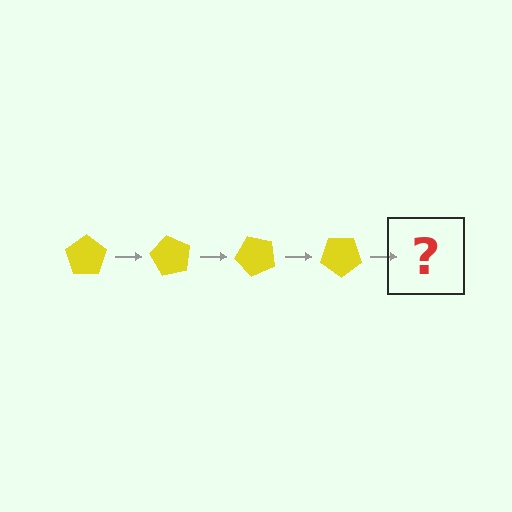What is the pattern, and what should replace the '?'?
The pattern is that the pentagon rotates 60 degrees each step. The '?' should be a yellow pentagon rotated 240 degrees.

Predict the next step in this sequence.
The next step is a yellow pentagon rotated 240 degrees.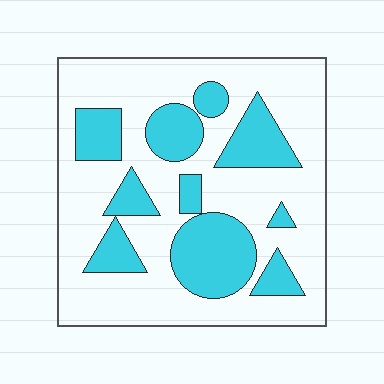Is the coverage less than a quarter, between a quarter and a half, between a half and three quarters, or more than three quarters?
Between a quarter and a half.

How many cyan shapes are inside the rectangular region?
10.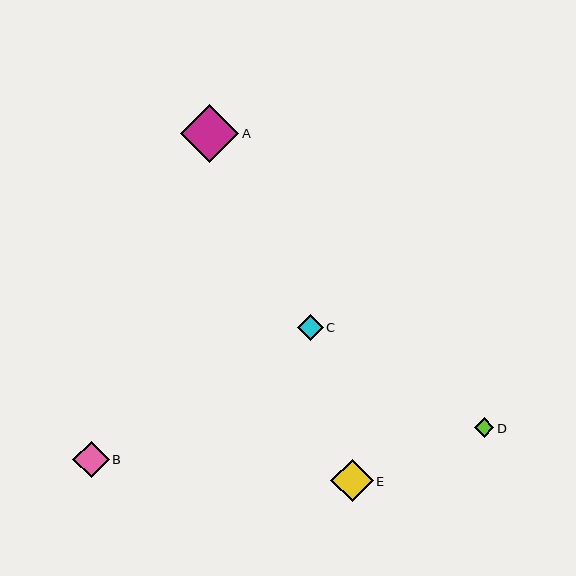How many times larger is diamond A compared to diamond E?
Diamond A is approximately 1.4 times the size of diamond E.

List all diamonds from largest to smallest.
From largest to smallest: A, E, B, C, D.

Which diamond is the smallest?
Diamond D is the smallest with a size of approximately 20 pixels.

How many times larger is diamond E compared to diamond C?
Diamond E is approximately 1.6 times the size of diamond C.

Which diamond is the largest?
Diamond A is the largest with a size of approximately 58 pixels.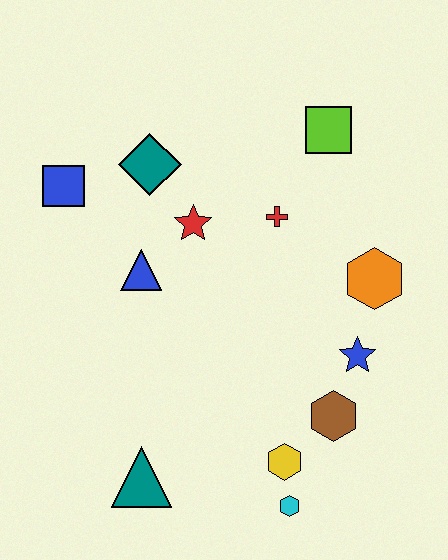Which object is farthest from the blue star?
The blue square is farthest from the blue star.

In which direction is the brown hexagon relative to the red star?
The brown hexagon is below the red star.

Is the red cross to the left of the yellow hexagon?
Yes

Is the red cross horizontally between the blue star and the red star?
Yes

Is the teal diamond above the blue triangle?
Yes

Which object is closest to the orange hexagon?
The blue star is closest to the orange hexagon.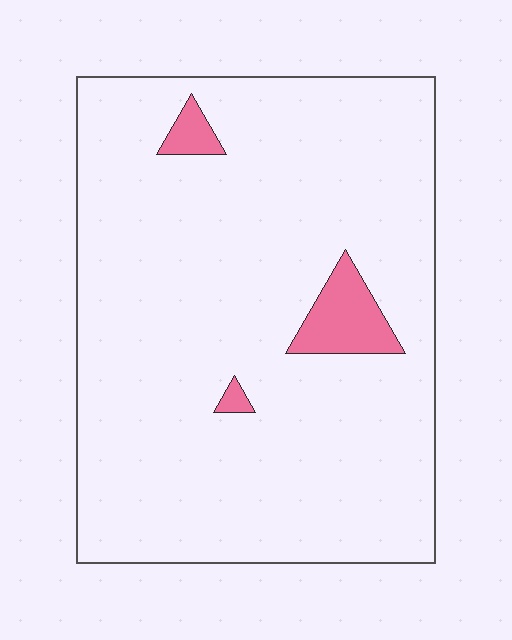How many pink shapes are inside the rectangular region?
3.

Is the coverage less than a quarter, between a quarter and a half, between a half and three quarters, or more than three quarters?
Less than a quarter.